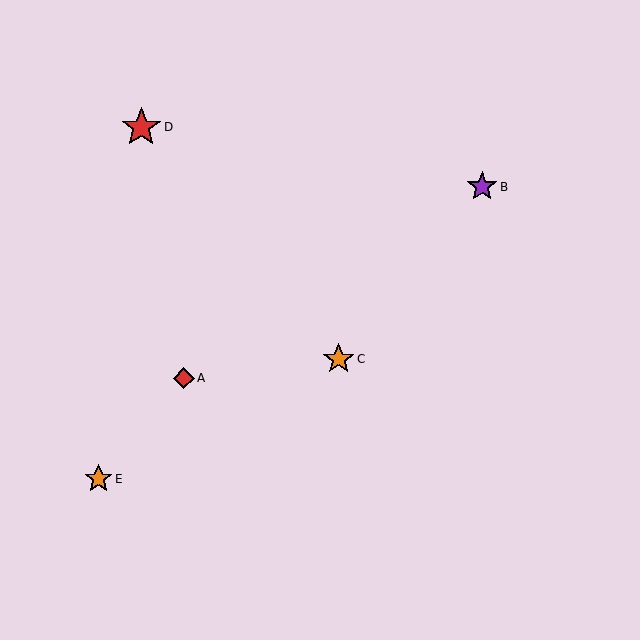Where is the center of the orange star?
The center of the orange star is at (339, 359).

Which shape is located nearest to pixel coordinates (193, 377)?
The red diamond (labeled A) at (184, 378) is nearest to that location.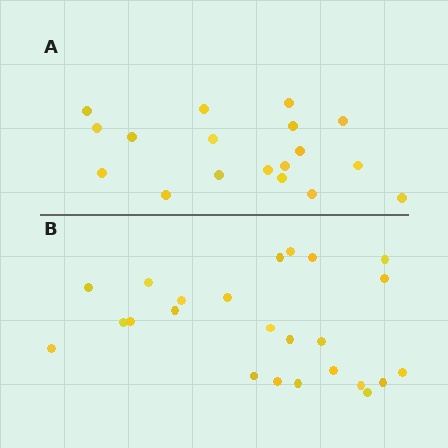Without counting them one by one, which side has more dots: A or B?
Region B (the bottom region) has more dots.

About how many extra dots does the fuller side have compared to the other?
Region B has about 6 more dots than region A.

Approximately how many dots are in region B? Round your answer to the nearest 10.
About 20 dots. (The exact count is 24, which rounds to 20.)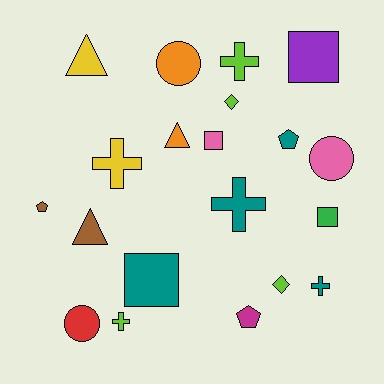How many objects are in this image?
There are 20 objects.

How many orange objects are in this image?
There are 2 orange objects.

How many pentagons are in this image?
There are 3 pentagons.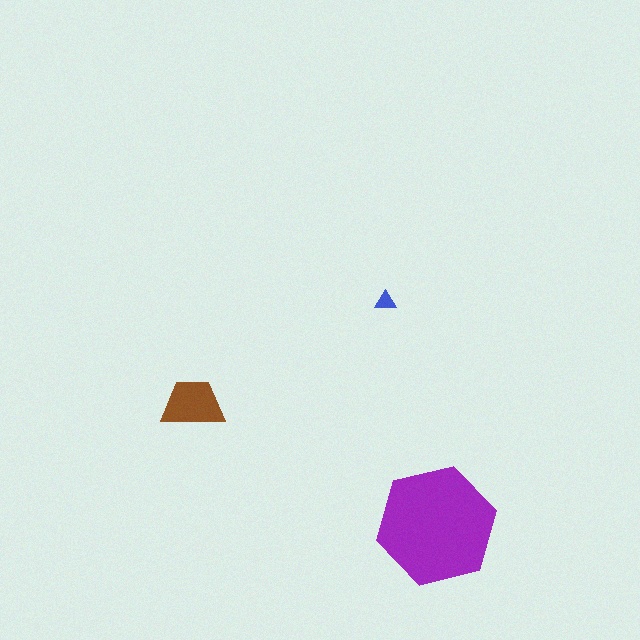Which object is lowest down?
The purple hexagon is bottommost.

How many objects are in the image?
There are 3 objects in the image.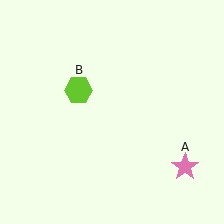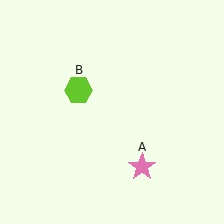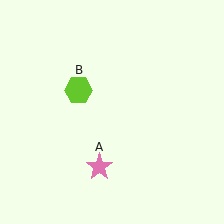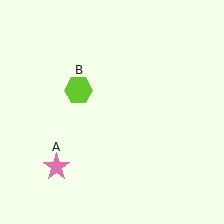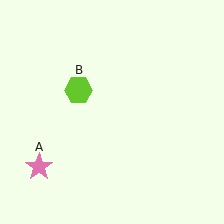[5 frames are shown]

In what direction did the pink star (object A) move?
The pink star (object A) moved left.